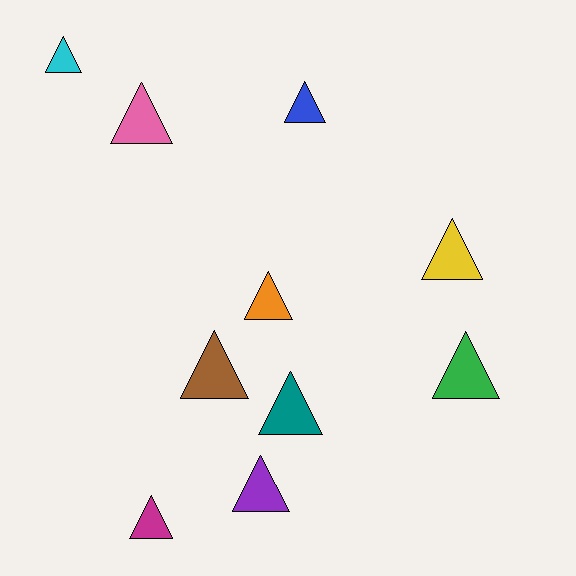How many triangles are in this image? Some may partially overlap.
There are 10 triangles.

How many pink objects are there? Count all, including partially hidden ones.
There is 1 pink object.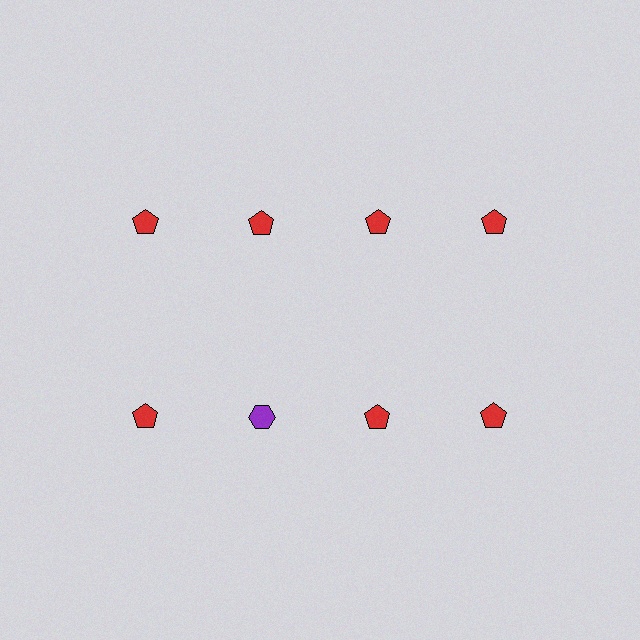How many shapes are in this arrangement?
There are 8 shapes arranged in a grid pattern.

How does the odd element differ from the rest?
It differs in both color (purple instead of red) and shape (hexagon instead of pentagon).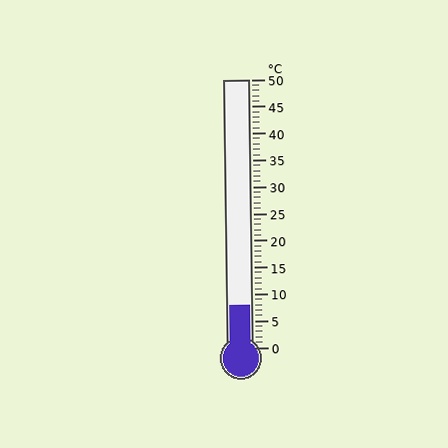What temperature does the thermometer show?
The thermometer shows approximately 8°C.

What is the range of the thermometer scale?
The thermometer scale ranges from 0°C to 50°C.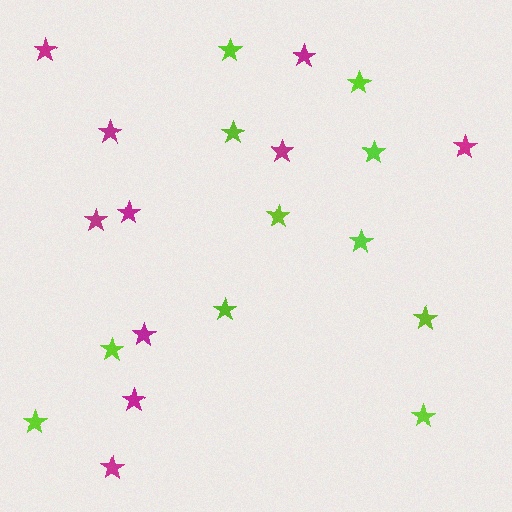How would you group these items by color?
There are 2 groups: one group of magenta stars (10) and one group of lime stars (11).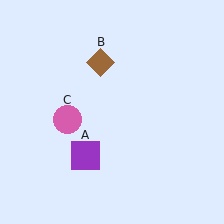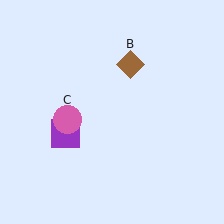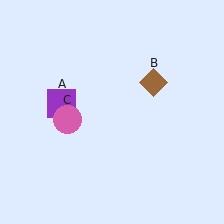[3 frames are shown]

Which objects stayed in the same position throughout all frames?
Pink circle (object C) remained stationary.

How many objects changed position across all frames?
2 objects changed position: purple square (object A), brown diamond (object B).